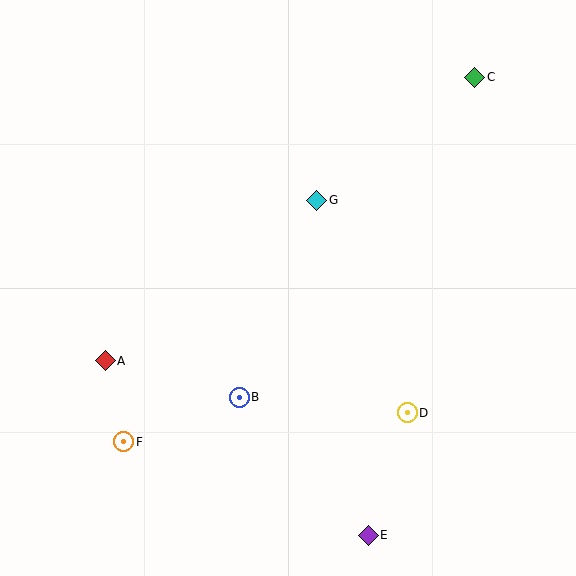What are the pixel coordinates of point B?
Point B is at (239, 397).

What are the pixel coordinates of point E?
Point E is at (368, 535).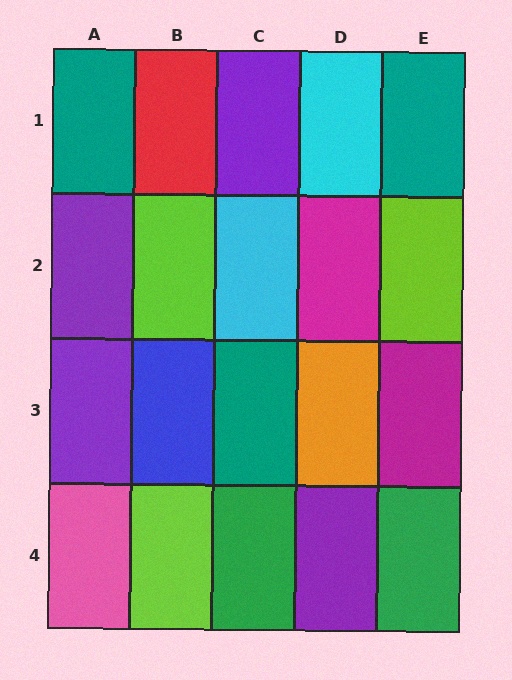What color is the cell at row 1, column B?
Red.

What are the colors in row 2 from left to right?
Purple, lime, cyan, magenta, lime.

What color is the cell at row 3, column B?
Blue.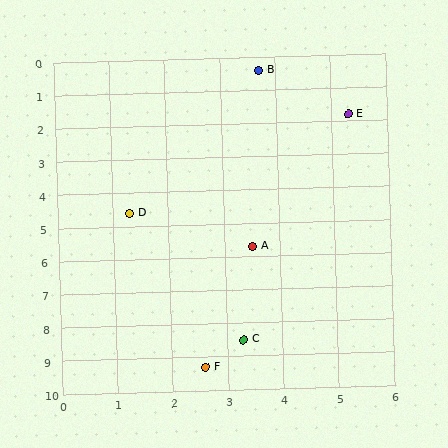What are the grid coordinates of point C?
Point C is at approximately (3.3, 8.5).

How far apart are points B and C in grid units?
Points B and C are about 8.1 grid units apart.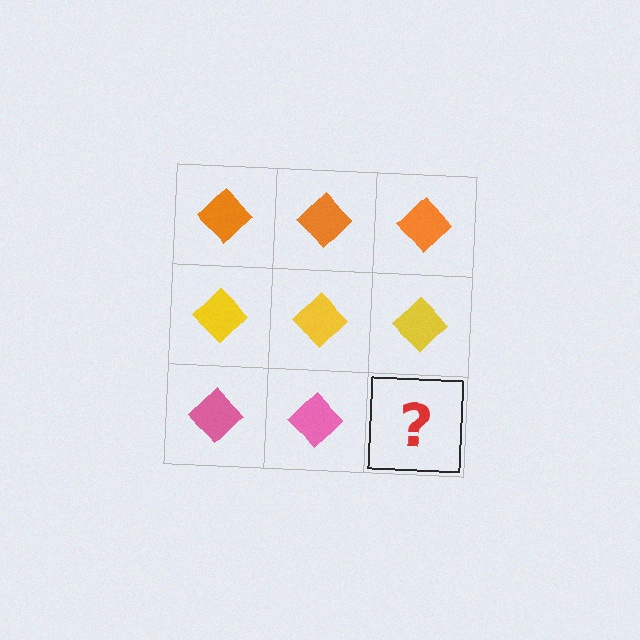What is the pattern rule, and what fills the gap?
The rule is that each row has a consistent color. The gap should be filled with a pink diamond.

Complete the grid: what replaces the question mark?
The question mark should be replaced with a pink diamond.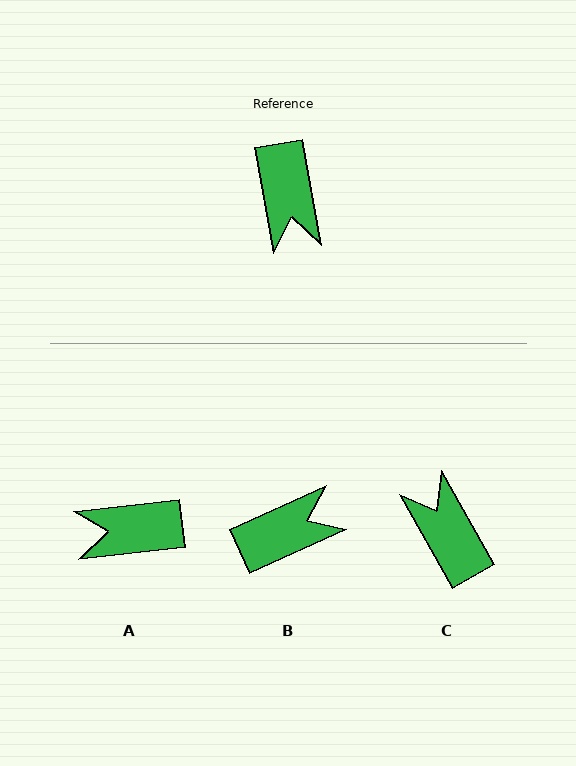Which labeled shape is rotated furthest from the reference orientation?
C, about 161 degrees away.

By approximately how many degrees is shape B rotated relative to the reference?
Approximately 104 degrees counter-clockwise.